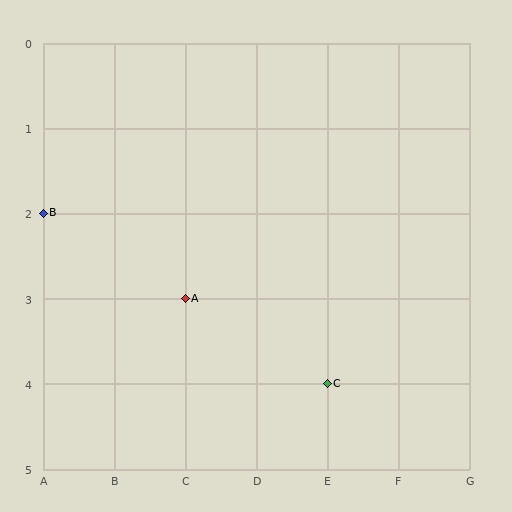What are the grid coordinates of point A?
Point A is at grid coordinates (C, 3).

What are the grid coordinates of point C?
Point C is at grid coordinates (E, 4).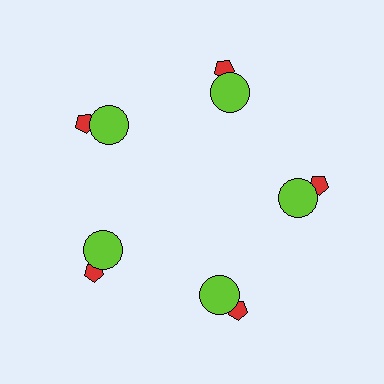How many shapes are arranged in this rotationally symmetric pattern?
There are 10 shapes, arranged in 5 groups of 2.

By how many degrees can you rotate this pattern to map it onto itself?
The pattern maps onto itself every 72 degrees of rotation.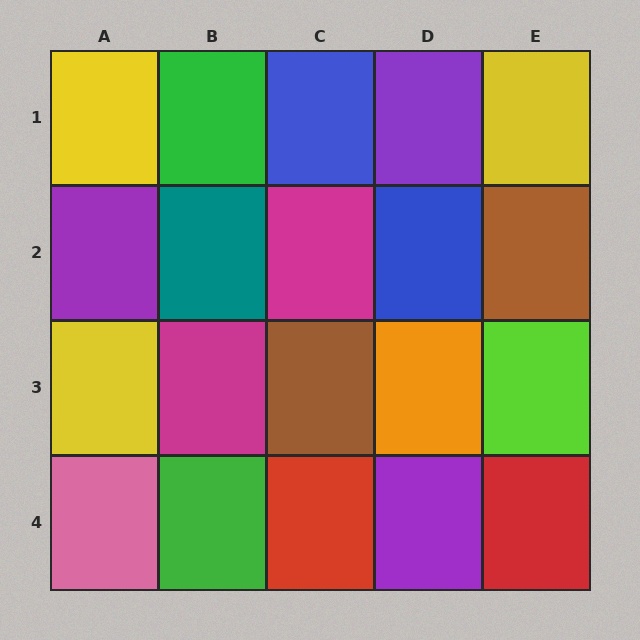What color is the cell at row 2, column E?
Brown.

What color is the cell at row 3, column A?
Yellow.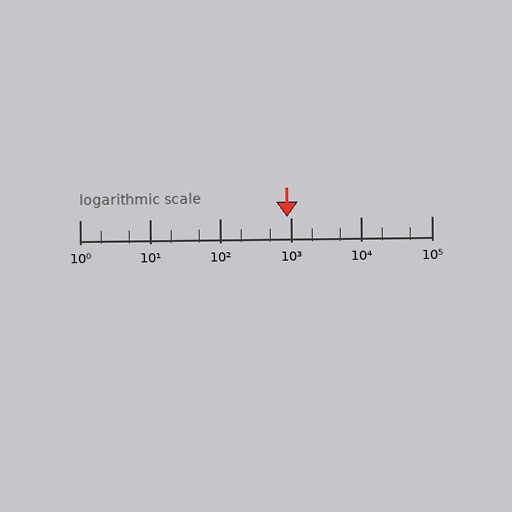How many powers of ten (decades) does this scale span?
The scale spans 5 decades, from 1 to 100000.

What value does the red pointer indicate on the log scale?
The pointer indicates approximately 900.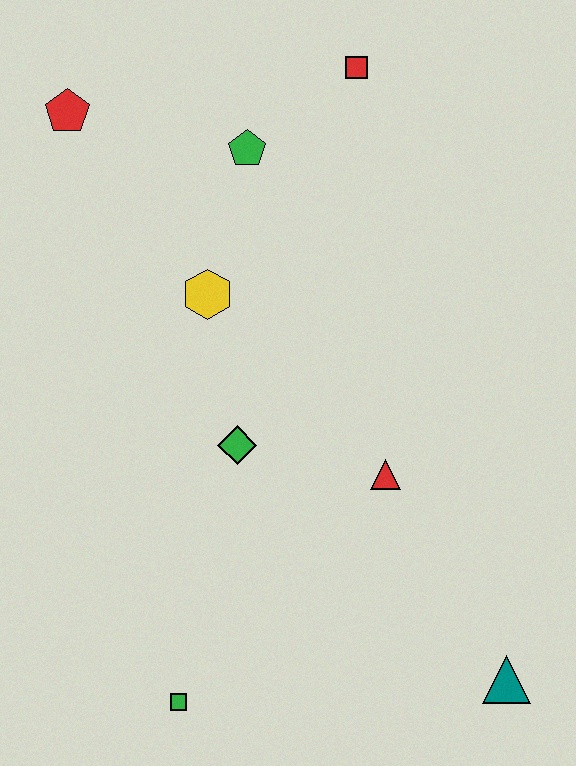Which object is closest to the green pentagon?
The red square is closest to the green pentagon.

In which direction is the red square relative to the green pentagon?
The red square is to the right of the green pentagon.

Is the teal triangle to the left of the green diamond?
No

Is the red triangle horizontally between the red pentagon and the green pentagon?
No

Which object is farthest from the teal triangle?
The red pentagon is farthest from the teal triangle.